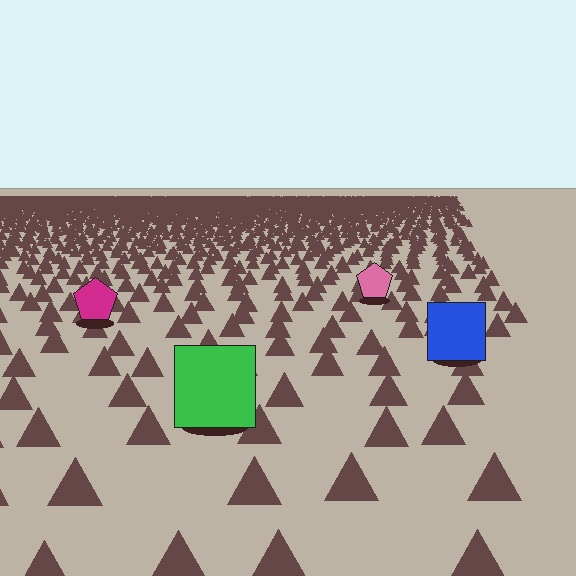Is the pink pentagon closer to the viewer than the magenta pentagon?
No. The magenta pentagon is closer — you can tell from the texture gradient: the ground texture is coarser near it.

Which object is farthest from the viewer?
The pink pentagon is farthest from the viewer. It appears smaller and the ground texture around it is denser.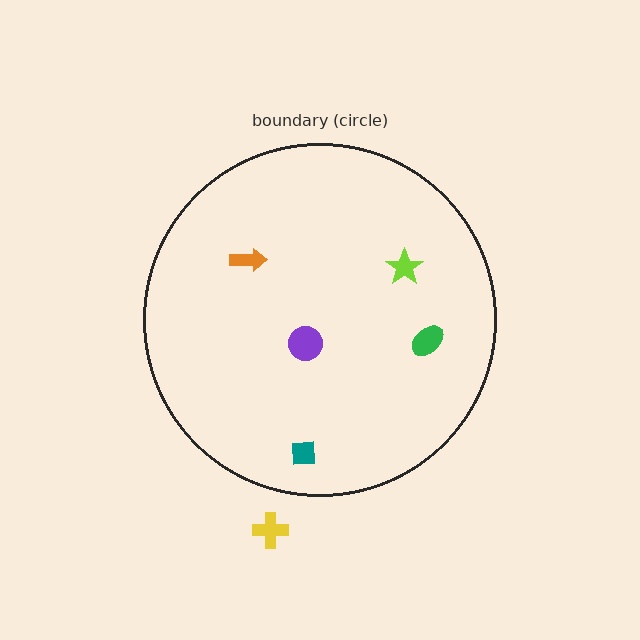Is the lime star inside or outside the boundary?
Inside.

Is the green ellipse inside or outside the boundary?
Inside.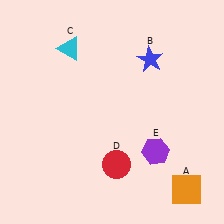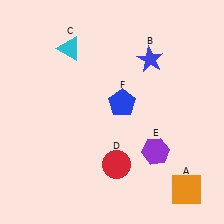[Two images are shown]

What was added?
A blue pentagon (F) was added in Image 2.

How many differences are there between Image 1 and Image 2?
There is 1 difference between the two images.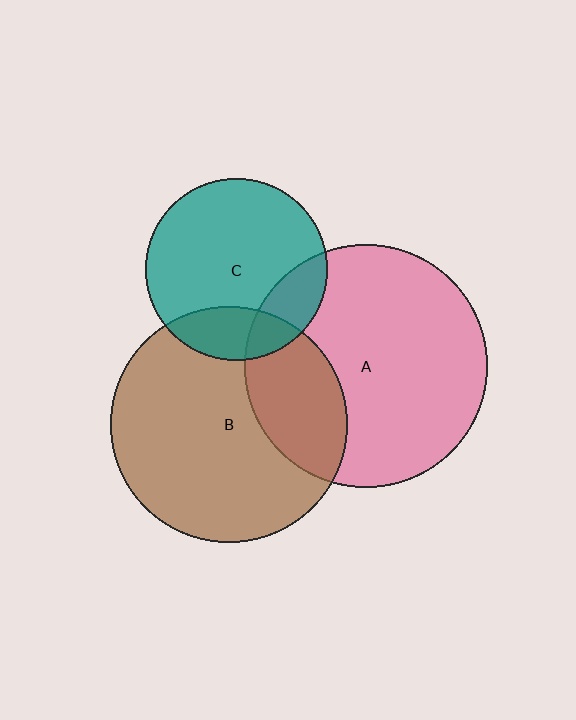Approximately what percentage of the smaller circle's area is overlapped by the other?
Approximately 25%.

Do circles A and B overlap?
Yes.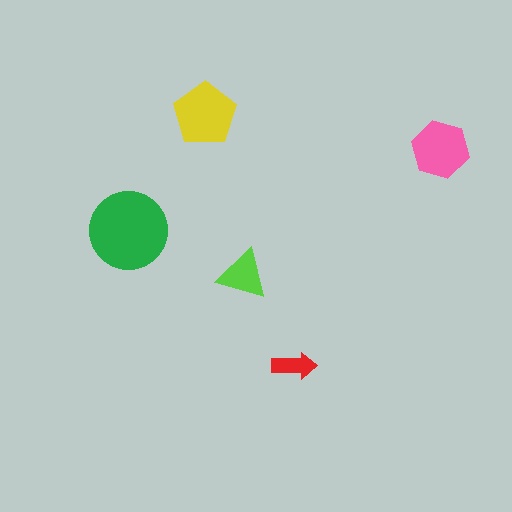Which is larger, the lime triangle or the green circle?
The green circle.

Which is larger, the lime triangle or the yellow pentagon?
The yellow pentagon.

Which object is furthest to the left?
The green circle is leftmost.